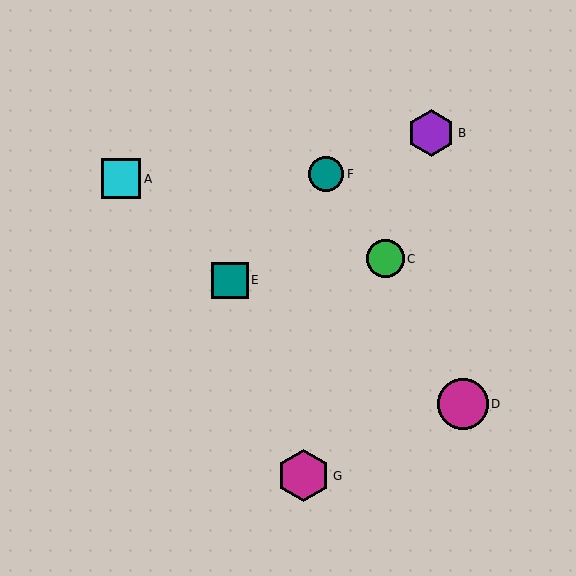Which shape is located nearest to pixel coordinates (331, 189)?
The teal circle (labeled F) at (326, 174) is nearest to that location.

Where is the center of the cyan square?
The center of the cyan square is at (121, 179).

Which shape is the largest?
The magenta hexagon (labeled G) is the largest.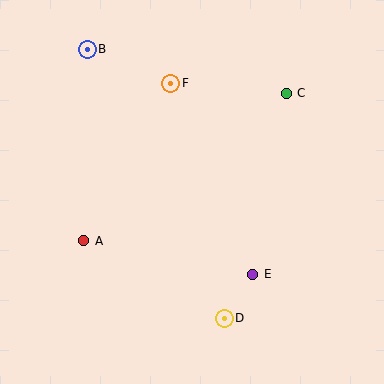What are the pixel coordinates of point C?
Point C is at (286, 93).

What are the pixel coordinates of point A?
Point A is at (83, 241).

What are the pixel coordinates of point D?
Point D is at (224, 318).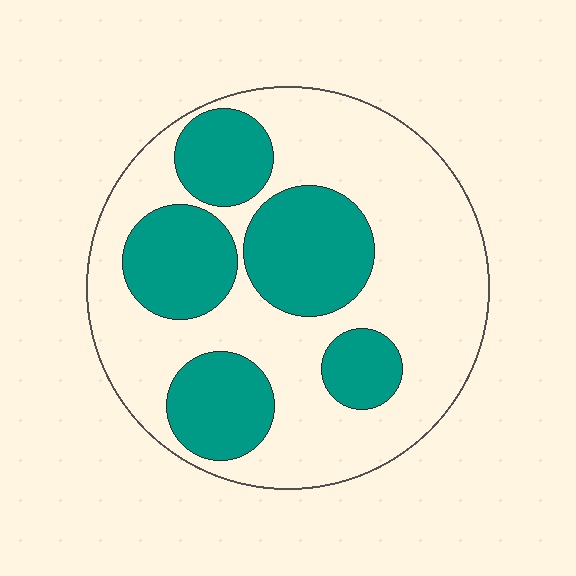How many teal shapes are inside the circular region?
5.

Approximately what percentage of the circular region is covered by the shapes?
Approximately 35%.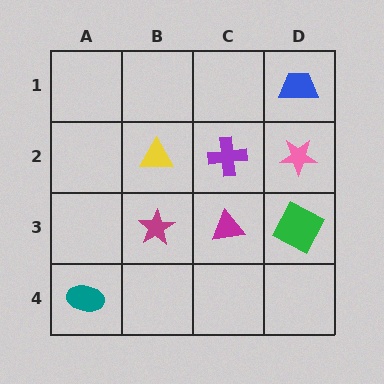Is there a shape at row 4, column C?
No, that cell is empty.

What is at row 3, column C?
A magenta triangle.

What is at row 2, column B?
A yellow triangle.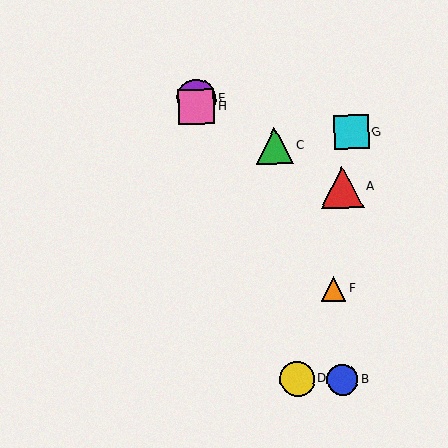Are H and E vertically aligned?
Yes, both are at x≈197.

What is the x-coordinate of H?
Object H is at x≈197.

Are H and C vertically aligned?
No, H is at x≈197 and C is at x≈275.